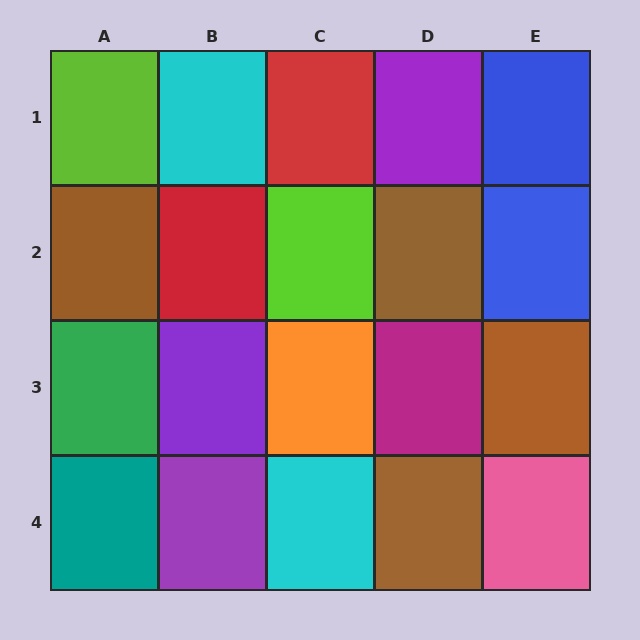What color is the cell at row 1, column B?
Cyan.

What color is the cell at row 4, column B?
Purple.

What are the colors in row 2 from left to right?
Brown, red, lime, brown, blue.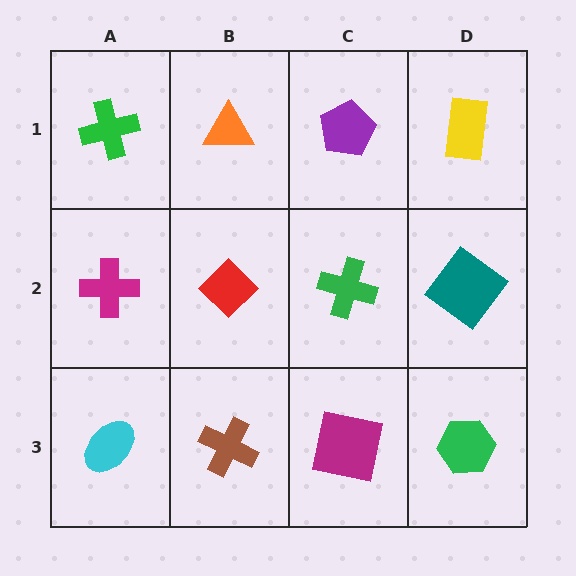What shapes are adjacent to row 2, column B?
An orange triangle (row 1, column B), a brown cross (row 3, column B), a magenta cross (row 2, column A), a green cross (row 2, column C).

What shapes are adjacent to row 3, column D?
A teal diamond (row 2, column D), a magenta square (row 3, column C).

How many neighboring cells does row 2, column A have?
3.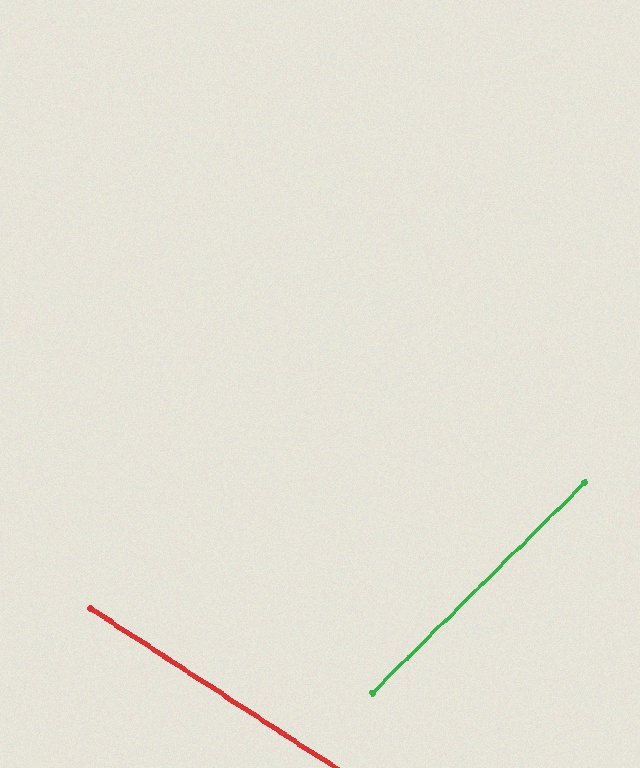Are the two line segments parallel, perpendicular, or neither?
Neither parallel nor perpendicular — they differ by about 78°.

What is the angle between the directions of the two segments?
Approximately 78 degrees.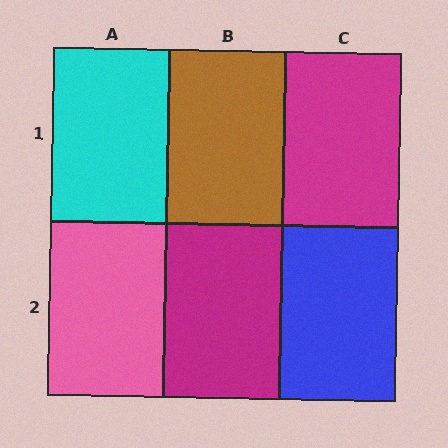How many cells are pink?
1 cell is pink.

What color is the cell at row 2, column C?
Blue.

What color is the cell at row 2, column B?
Magenta.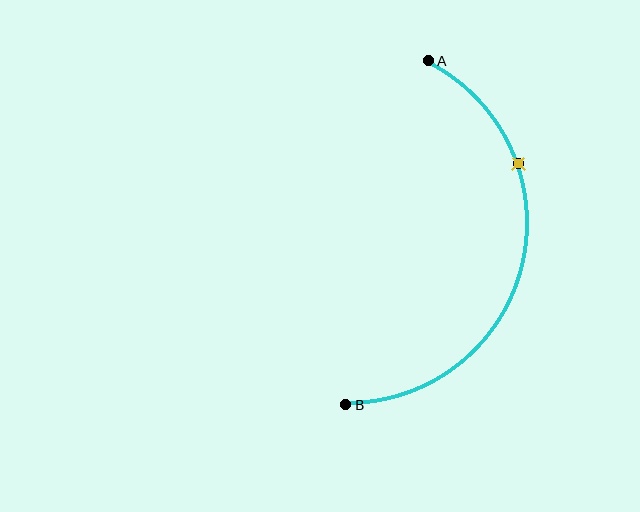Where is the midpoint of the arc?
The arc midpoint is the point on the curve farthest from the straight line joining A and B. It sits to the right of that line.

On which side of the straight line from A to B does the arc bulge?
The arc bulges to the right of the straight line connecting A and B.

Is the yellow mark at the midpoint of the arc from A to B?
No. The yellow mark lies on the arc but is closer to endpoint A. The arc midpoint would be at the point on the curve equidistant along the arc from both A and B.